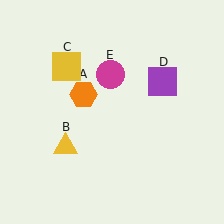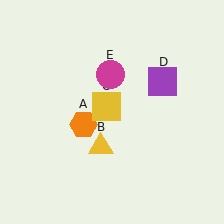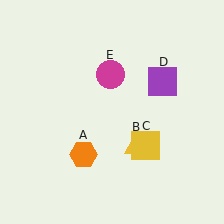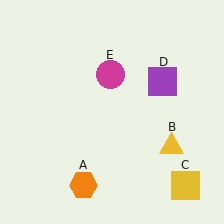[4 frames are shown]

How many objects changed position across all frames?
3 objects changed position: orange hexagon (object A), yellow triangle (object B), yellow square (object C).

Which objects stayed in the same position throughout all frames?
Purple square (object D) and magenta circle (object E) remained stationary.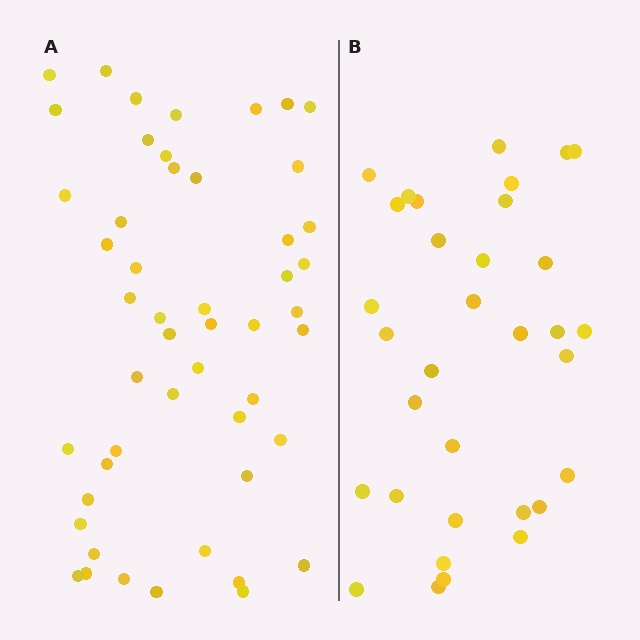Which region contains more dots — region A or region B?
Region A (the left region) has more dots.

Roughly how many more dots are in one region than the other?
Region A has approximately 15 more dots than region B.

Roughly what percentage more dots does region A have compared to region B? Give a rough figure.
About 50% more.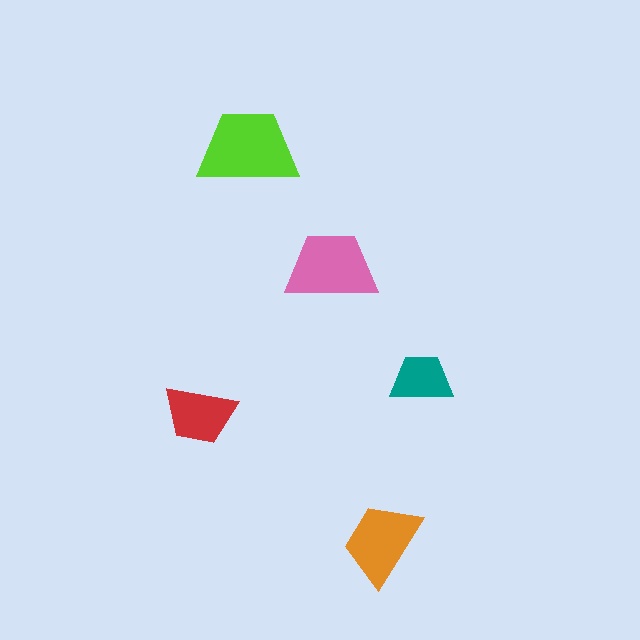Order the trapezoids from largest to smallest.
the lime one, the pink one, the orange one, the red one, the teal one.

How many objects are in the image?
There are 5 objects in the image.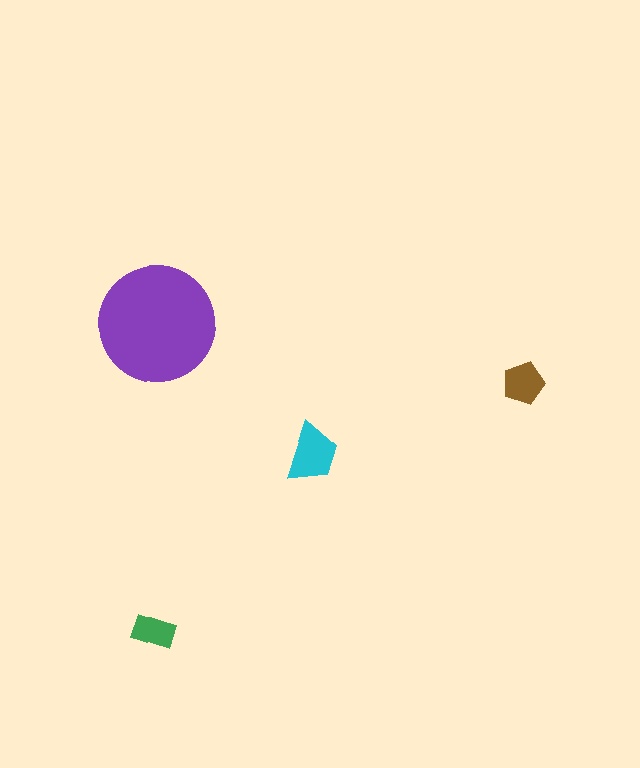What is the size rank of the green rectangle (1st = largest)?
4th.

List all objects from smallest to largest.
The green rectangle, the brown pentagon, the cyan trapezoid, the purple circle.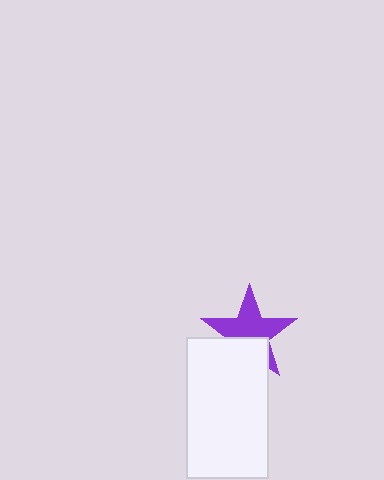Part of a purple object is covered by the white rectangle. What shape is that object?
It is a star.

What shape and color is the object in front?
The object in front is a white rectangle.